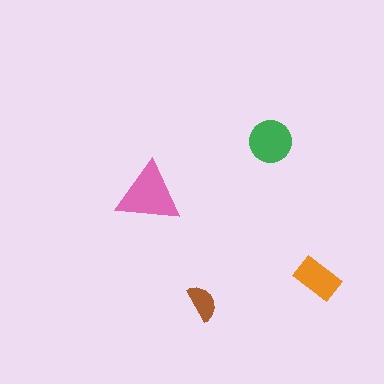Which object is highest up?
The green circle is topmost.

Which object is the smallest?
The brown semicircle.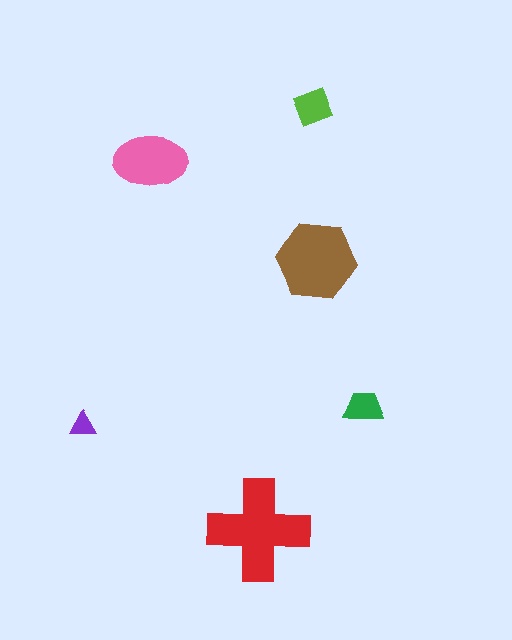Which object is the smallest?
The purple triangle.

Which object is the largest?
The red cross.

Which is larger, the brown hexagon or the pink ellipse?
The brown hexagon.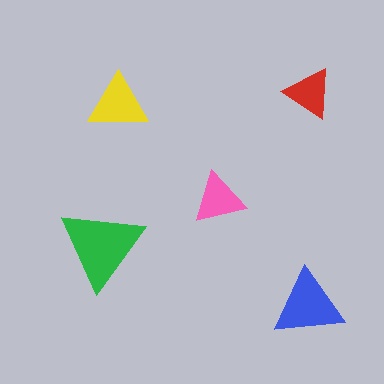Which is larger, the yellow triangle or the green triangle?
The green one.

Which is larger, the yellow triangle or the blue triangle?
The blue one.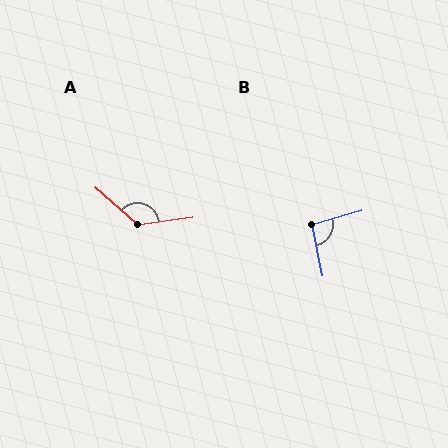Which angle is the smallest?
B, at approximately 94 degrees.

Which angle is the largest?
A, at approximately 131 degrees.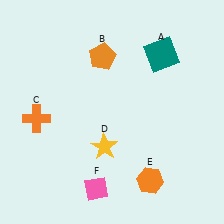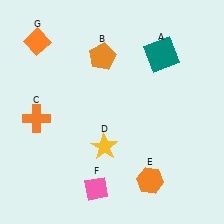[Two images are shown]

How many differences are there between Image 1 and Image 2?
There is 1 difference between the two images.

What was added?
An orange diamond (G) was added in Image 2.